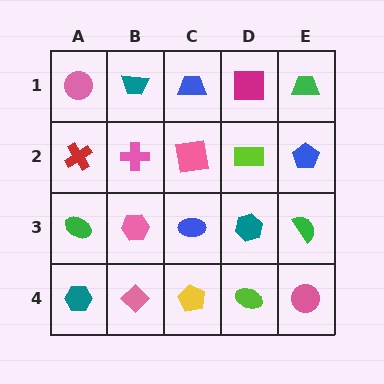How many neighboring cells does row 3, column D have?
4.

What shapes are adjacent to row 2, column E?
A green trapezoid (row 1, column E), a green semicircle (row 3, column E), a lime rectangle (row 2, column D).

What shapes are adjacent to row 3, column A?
A red cross (row 2, column A), a teal hexagon (row 4, column A), a pink hexagon (row 3, column B).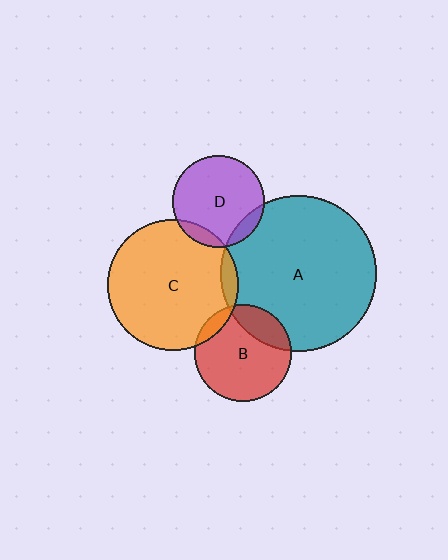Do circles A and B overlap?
Yes.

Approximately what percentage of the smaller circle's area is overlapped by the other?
Approximately 20%.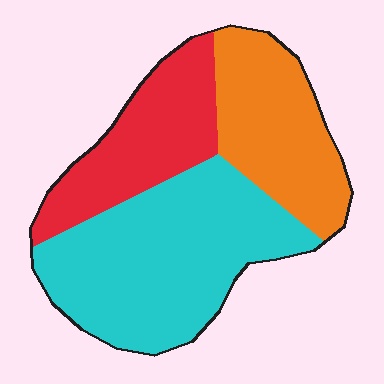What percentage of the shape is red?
Red covers around 25% of the shape.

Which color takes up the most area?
Cyan, at roughly 45%.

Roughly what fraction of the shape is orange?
Orange covers about 25% of the shape.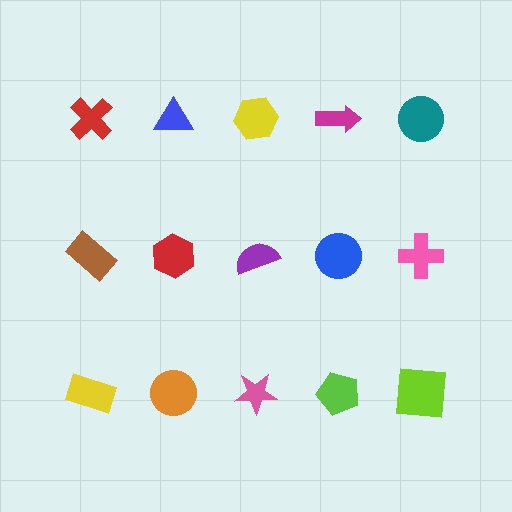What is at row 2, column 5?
A pink cross.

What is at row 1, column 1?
A red cross.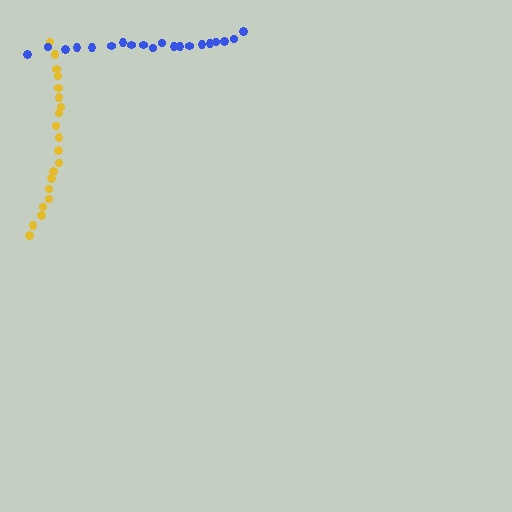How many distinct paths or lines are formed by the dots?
There are 2 distinct paths.